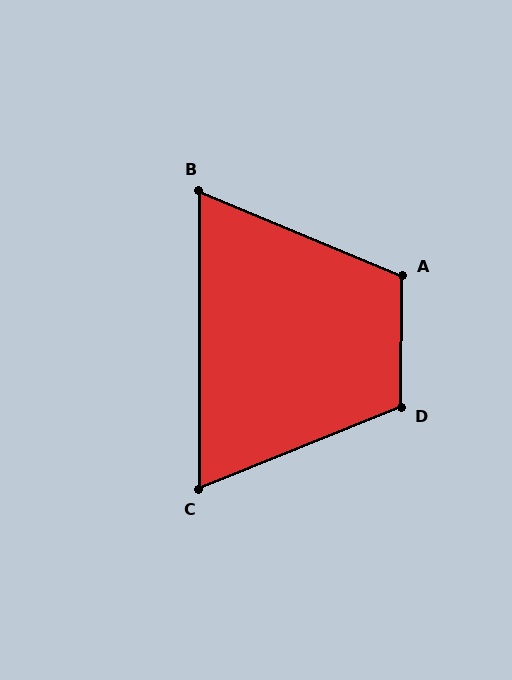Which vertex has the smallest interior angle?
B, at approximately 67 degrees.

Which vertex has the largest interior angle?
D, at approximately 113 degrees.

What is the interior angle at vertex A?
Approximately 112 degrees (obtuse).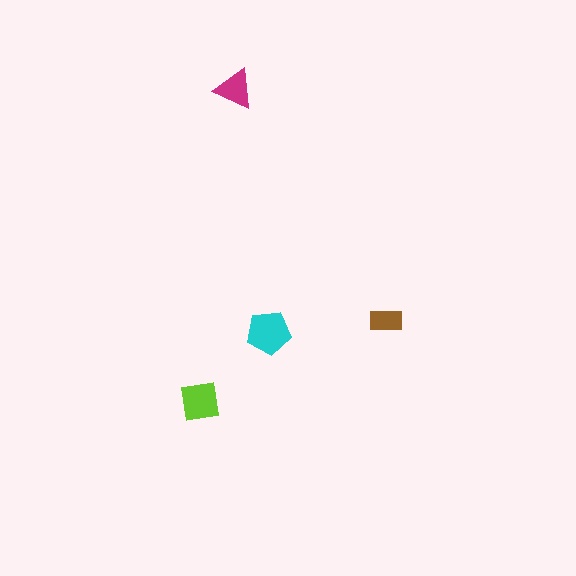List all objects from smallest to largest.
The brown rectangle, the magenta triangle, the lime square, the cyan pentagon.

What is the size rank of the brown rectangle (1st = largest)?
4th.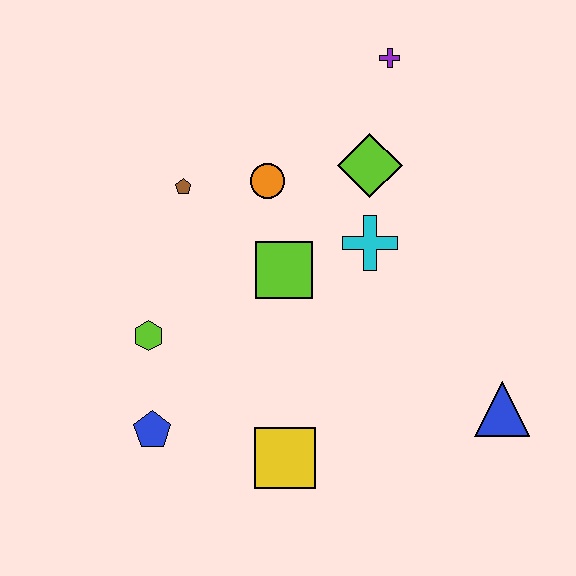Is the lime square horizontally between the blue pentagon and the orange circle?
No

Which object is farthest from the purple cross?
The blue pentagon is farthest from the purple cross.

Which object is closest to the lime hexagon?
The blue pentagon is closest to the lime hexagon.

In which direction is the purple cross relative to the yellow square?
The purple cross is above the yellow square.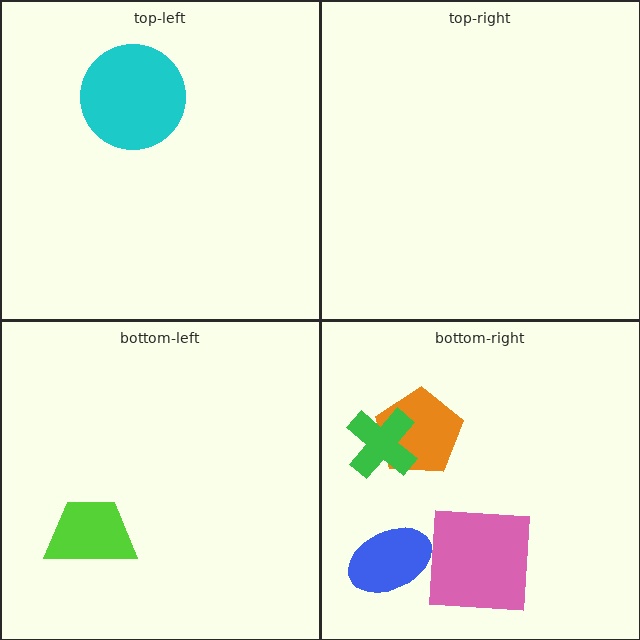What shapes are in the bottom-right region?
The orange pentagon, the blue ellipse, the green cross, the pink square.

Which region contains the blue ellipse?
The bottom-right region.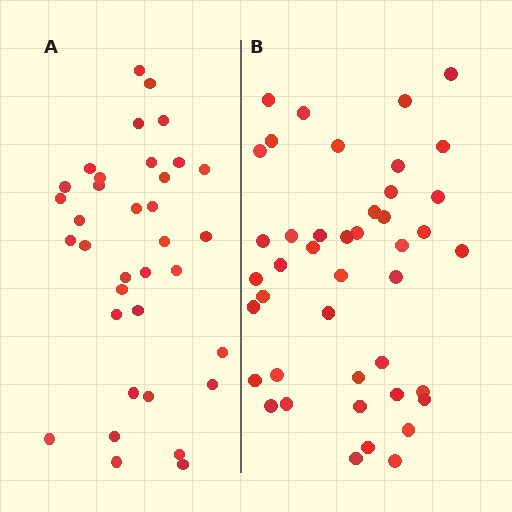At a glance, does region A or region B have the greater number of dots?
Region B (the right region) has more dots.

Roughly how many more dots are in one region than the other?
Region B has roughly 8 or so more dots than region A.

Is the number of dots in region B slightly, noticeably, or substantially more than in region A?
Region B has only slightly more — the two regions are fairly close. The ratio is roughly 1.2 to 1.